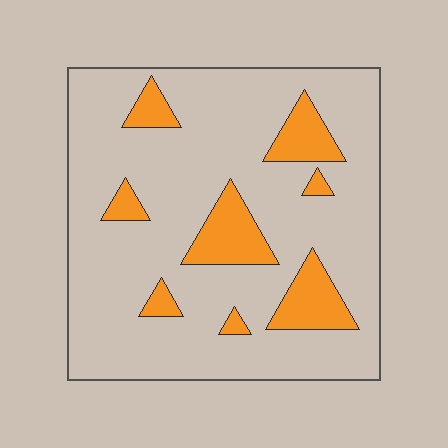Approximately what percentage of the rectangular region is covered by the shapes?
Approximately 15%.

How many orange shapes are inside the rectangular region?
8.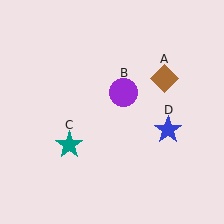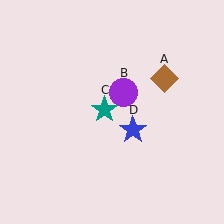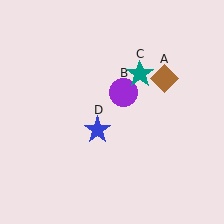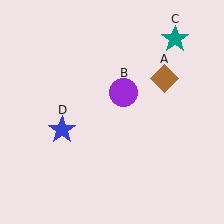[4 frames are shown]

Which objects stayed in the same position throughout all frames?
Brown diamond (object A) and purple circle (object B) remained stationary.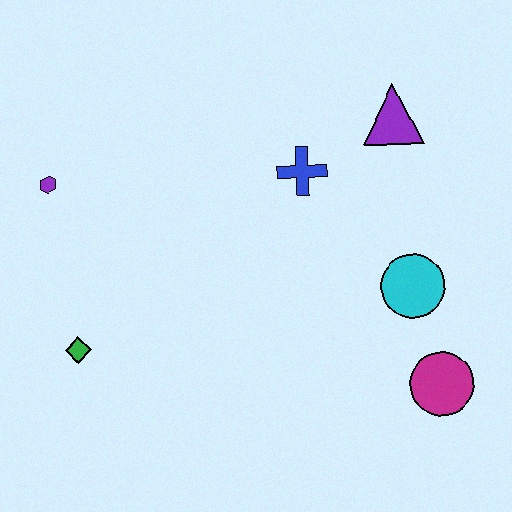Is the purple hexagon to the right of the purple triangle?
No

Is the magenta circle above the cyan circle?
No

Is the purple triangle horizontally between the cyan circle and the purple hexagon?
Yes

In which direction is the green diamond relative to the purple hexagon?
The green diamond is below the purple hexagon.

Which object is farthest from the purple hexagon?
The magenta circle is farthest from the purple hexagon.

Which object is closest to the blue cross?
The purple triangle is closest to the blue cross.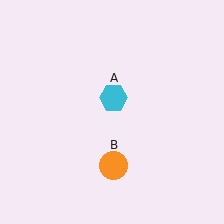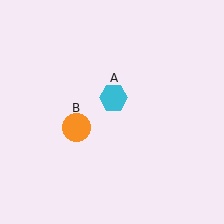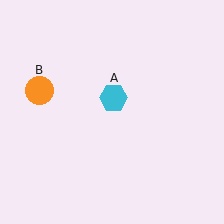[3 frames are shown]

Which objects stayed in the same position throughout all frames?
Cyan hexagon (object A) remained stationary.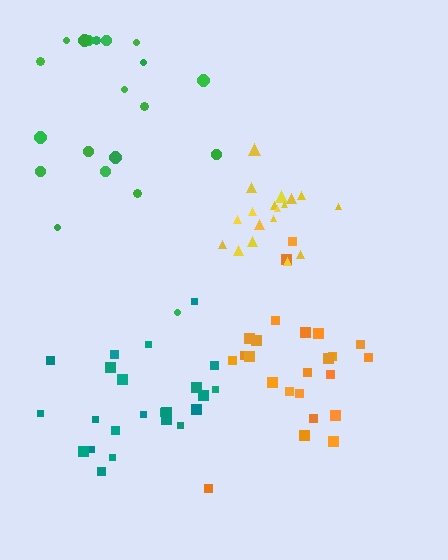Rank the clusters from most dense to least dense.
orange, yellow, teal, green.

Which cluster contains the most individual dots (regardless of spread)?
Orange (24).